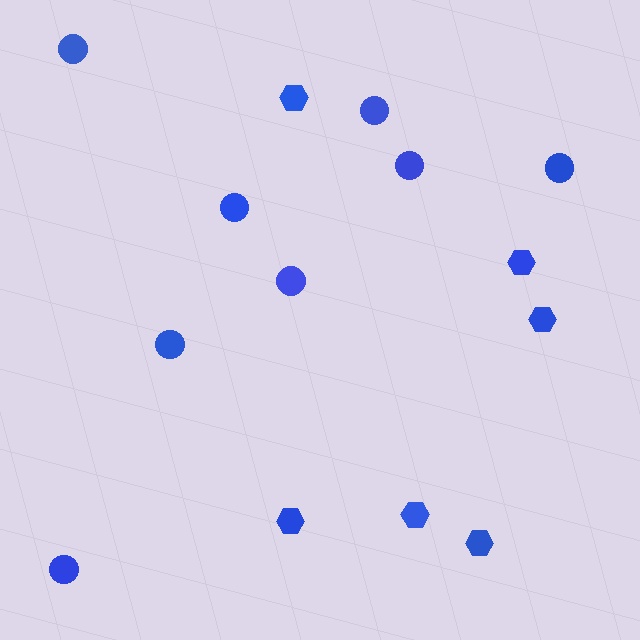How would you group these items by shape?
There are 2 groups: one group of circles (8) and one group of hexagons (6).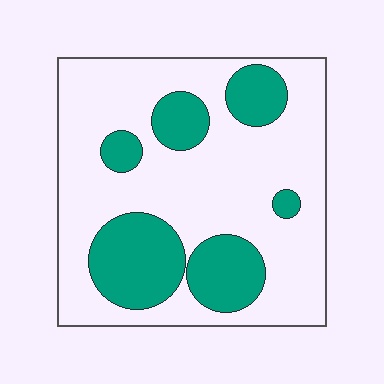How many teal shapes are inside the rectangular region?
6.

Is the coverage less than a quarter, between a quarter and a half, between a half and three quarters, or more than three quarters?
Between a quarter and a half.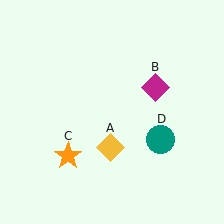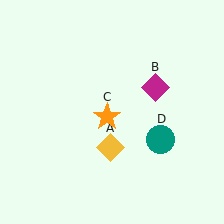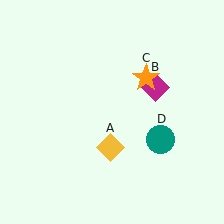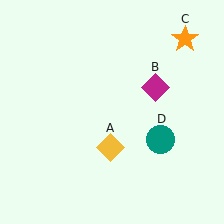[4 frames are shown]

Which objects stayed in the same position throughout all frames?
Yellow diamond (object A) and magenta diamond (object B) and teal circle (object D) remained stationary.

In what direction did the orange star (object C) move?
The orange star (object C) moved up and to the right.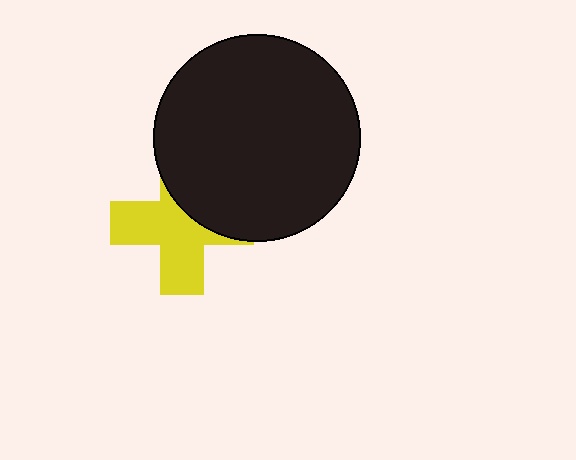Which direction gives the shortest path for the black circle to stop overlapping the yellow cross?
Moving toward the upper-right gives the shortest separation.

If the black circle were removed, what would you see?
You would see the complete yellow cross.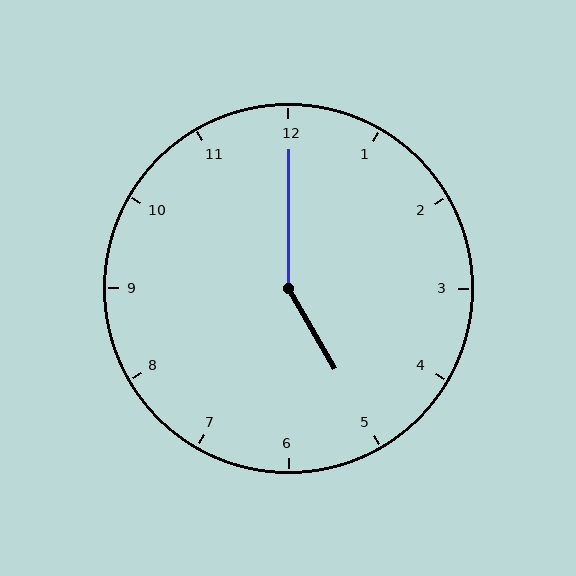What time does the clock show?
5:00.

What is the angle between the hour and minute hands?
Approximately 150 degrees.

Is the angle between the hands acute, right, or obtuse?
It is obtuse.